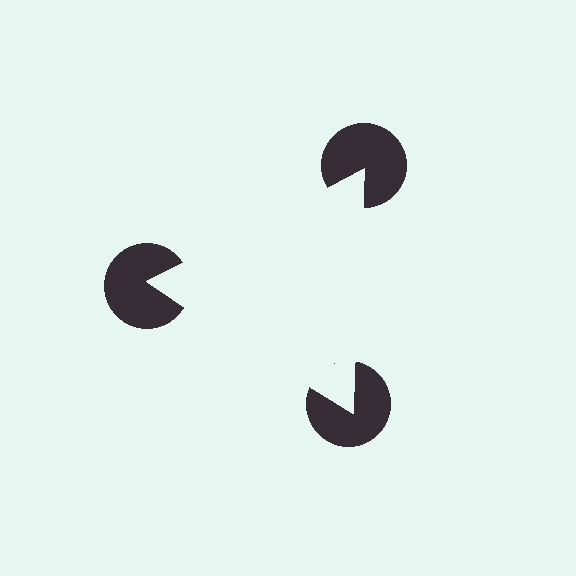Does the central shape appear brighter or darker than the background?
It typically appears slightly brighter than the background, even though no actual brightness change is drawn.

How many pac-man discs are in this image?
There are 3 — one at each vertex of the illusory triangle.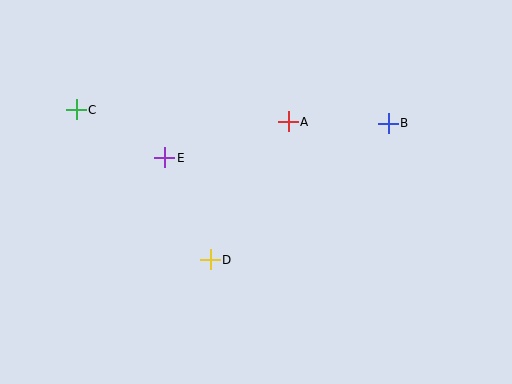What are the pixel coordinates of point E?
Point E is at (165, 158).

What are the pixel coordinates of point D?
Point D is at (210, 260).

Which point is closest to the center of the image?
Point A at (288, 122) is closest to the center.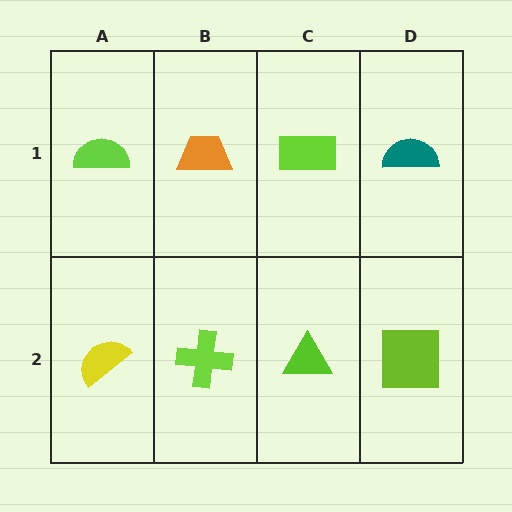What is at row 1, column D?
A teal semicircle.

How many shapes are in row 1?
4 shapes.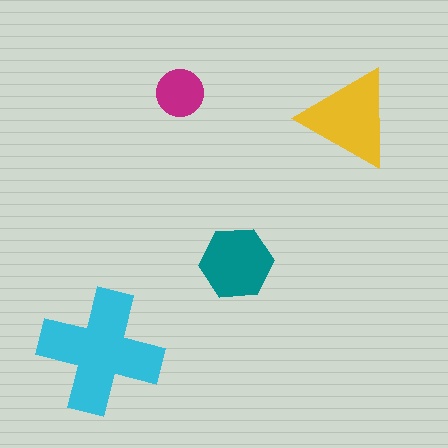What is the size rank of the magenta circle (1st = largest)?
4th.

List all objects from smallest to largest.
The magenta circle, the teal hexagon, the yellow triangle, the cyan cross.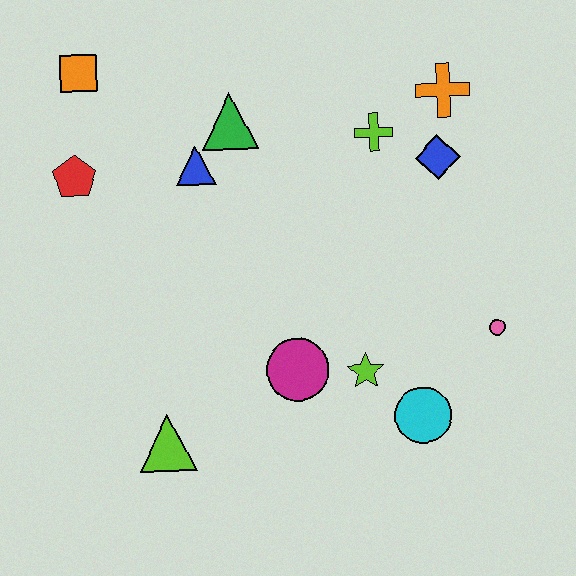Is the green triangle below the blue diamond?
No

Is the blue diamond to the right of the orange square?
Yes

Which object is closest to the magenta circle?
The lime star is closest to the magenta circle.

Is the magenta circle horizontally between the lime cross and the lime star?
No